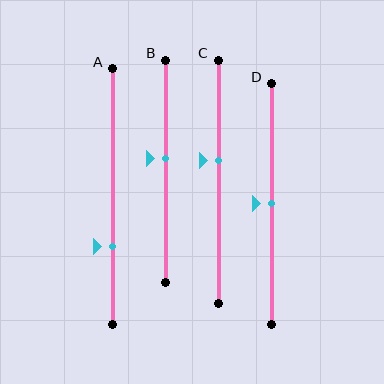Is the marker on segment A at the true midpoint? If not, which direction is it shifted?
No, the marker on segment A is shifted downward by about 20% of the segment length.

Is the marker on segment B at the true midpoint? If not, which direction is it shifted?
No, the marker on segment B is shifted upward by about 6% of the segment length.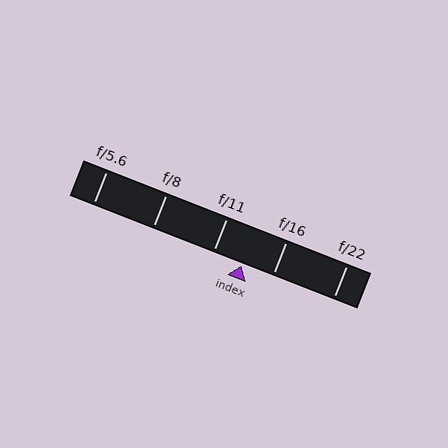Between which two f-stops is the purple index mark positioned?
The index mark is between f/11 and f/16.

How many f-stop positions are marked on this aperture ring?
There are 5 f-stop positions marked.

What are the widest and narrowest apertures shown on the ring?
The widest aperture shown is f/5.6 and the narrowest is f/22.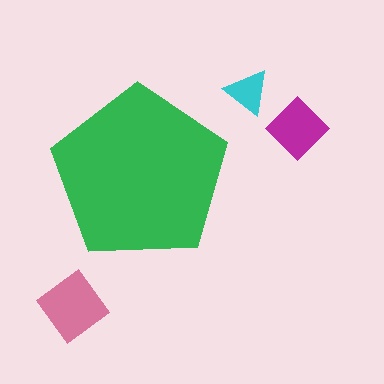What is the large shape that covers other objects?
A green pentagon.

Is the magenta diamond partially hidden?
No, the magenta diamond is fully visible.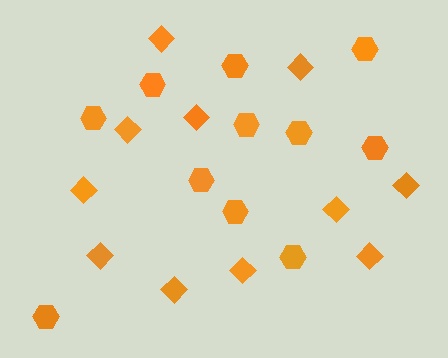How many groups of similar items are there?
There are 2 groups: one group of diamonds (11) and one group of hexagons (11).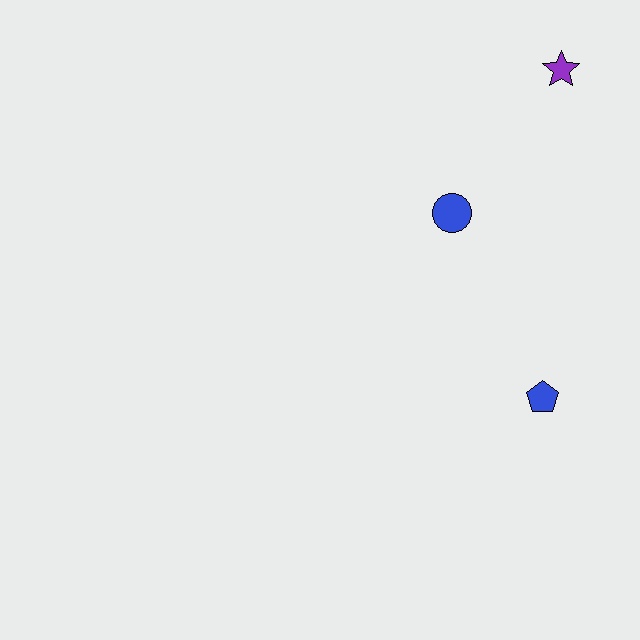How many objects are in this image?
There are 3 objects.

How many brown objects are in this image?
There are no brown objects.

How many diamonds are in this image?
There are no diamonds.